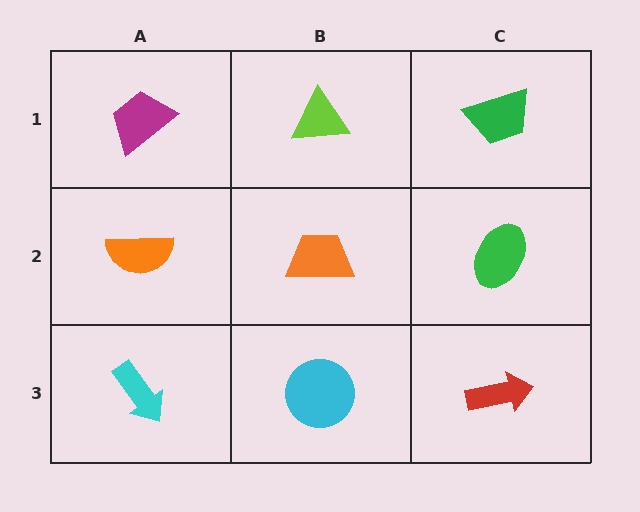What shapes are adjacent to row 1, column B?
An orange trapezoid (row 2, column B), a magenta trapezoid (row 1, column A), a green trapezoid (row 1, column C).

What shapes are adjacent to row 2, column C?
A green trapezoid (row 1, column C), a red arrow (row 3, column C), an orange trapezoid (row 2, column B).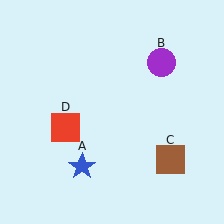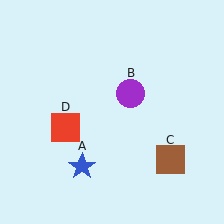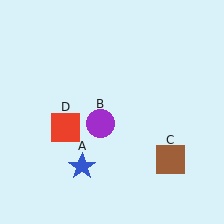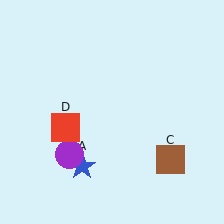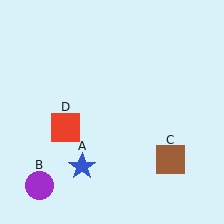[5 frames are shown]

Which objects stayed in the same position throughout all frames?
Blue star (object A) and brown square (object C) and red square (object D) remained stationary.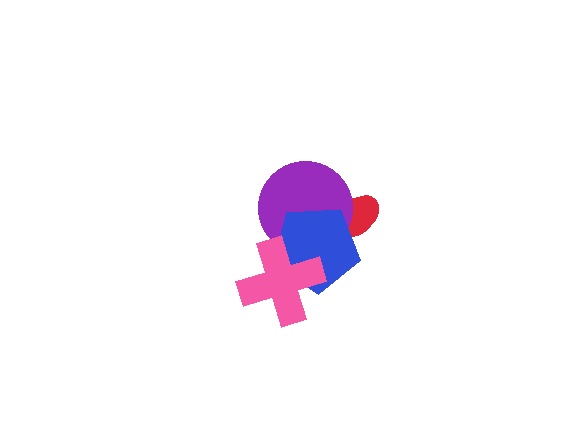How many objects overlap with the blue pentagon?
3 objects overlap with the blue pentagon.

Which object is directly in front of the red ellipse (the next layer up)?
The purple circle is directly in front of the red ellipse.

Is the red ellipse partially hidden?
Yes, it is partially covered by another shape.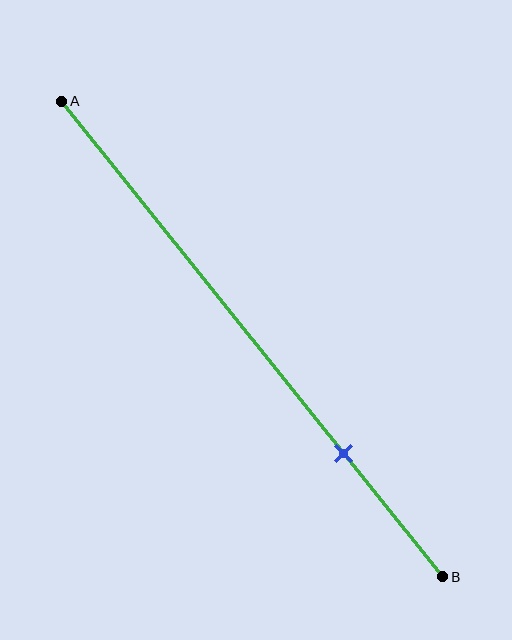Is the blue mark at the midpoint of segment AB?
No, the mark is at about 75% from A, not at the 50% midpoint.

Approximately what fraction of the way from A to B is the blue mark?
The blue mark is approximately 75% of the way from A to B.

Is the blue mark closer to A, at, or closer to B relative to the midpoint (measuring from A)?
The blue mark is closer to point B than the midpoint of segment AB.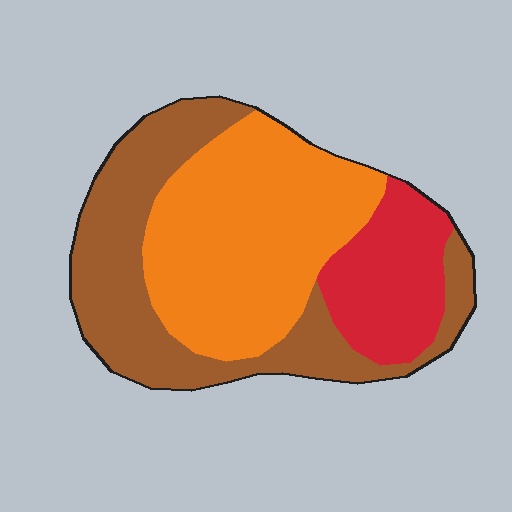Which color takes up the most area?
Orange, at roughly 45%.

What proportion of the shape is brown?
Brown covers about 40% of the shape.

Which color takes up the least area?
Red, at roughly 20%.